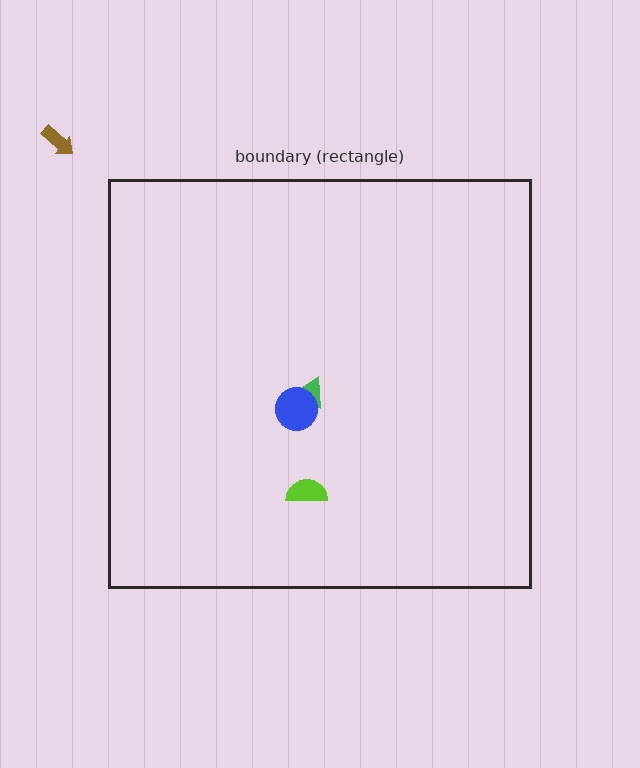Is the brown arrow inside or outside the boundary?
Outside.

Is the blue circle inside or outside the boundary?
Inside.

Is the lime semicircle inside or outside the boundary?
Inside.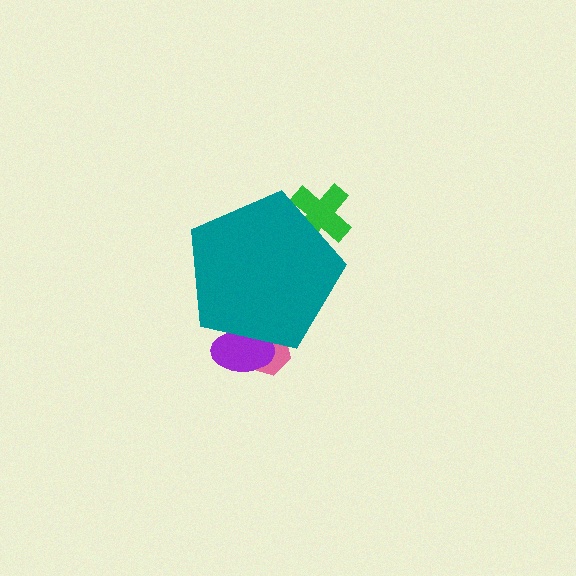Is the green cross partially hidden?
Yes, the green cross is partially hidden behind the teal pentagon.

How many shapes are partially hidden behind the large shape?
3 shapes are partially hidden.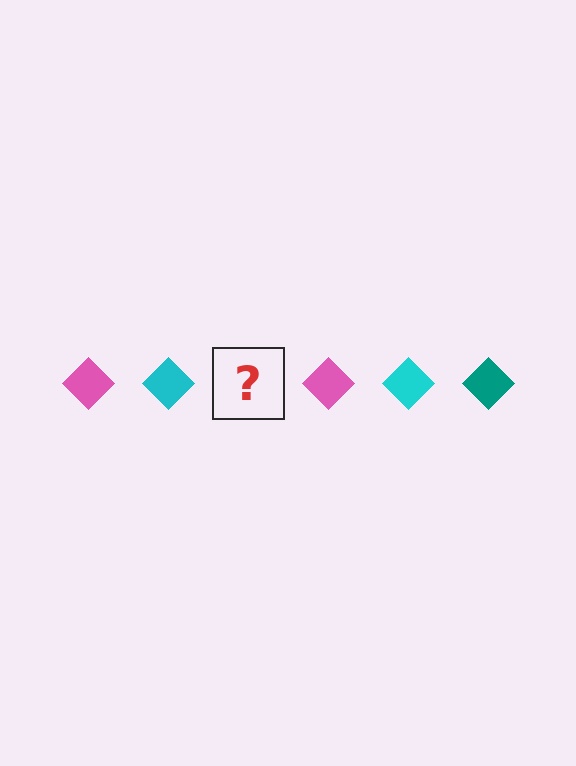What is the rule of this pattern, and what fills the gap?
The rule is that the pattern cycles through pink, cyan, teal diamonds. The gap should be filled with a teal diamond.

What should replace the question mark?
The question mark should be replaced with a teal diamond.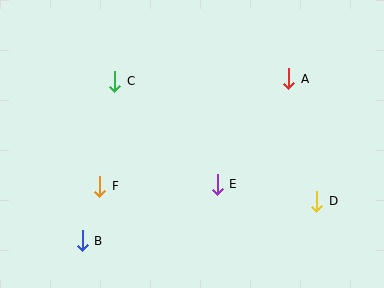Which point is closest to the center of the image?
Point E at (217, 184) is closest to the center.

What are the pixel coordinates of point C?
Point C is at (115, 81).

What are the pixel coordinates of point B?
Point B is at (82, 241).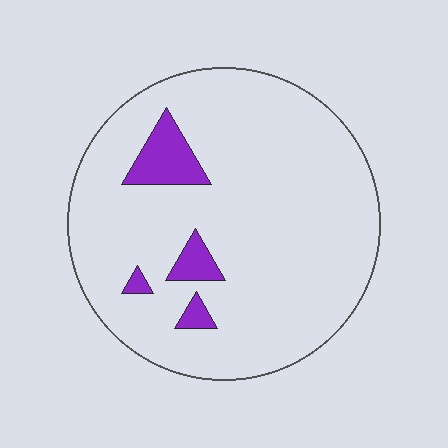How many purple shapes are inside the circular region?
4.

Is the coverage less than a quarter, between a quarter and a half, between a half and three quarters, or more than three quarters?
Less than a quarter.